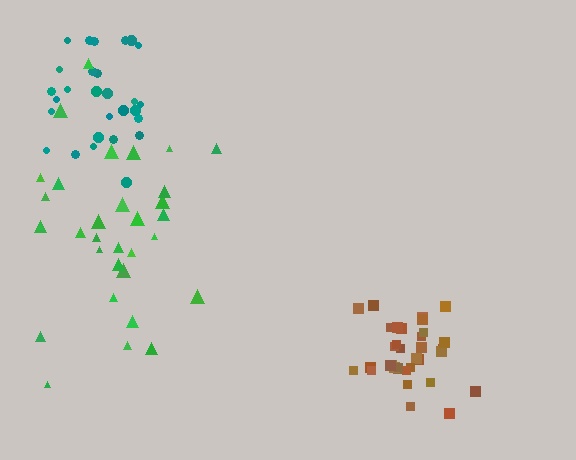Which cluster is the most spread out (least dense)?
Green.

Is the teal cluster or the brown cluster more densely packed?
Brown.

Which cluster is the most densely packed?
Brown.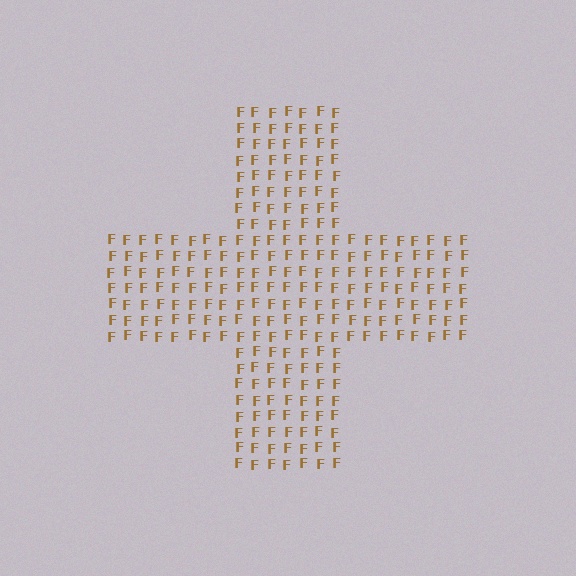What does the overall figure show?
The overall figure shows a cross.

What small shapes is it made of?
It is made of small letter F's.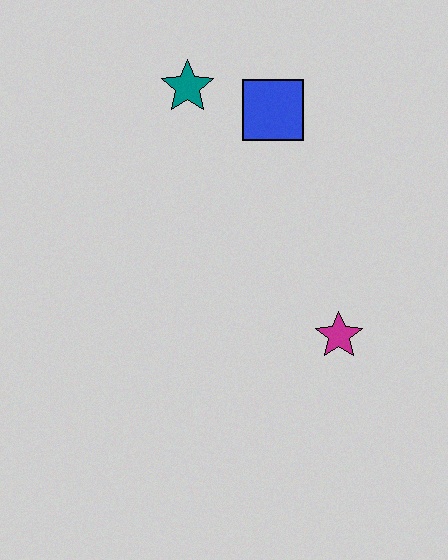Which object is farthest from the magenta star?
The teal star is farthest from the magenta star.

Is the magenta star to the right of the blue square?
Yes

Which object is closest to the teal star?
The blue square is closest to the teal star.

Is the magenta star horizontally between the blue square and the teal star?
No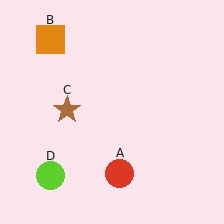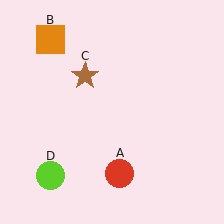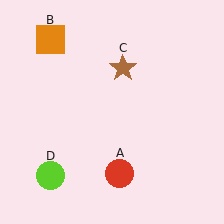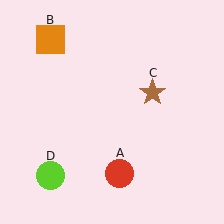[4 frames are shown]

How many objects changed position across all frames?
1 object changed position: brown star (object C).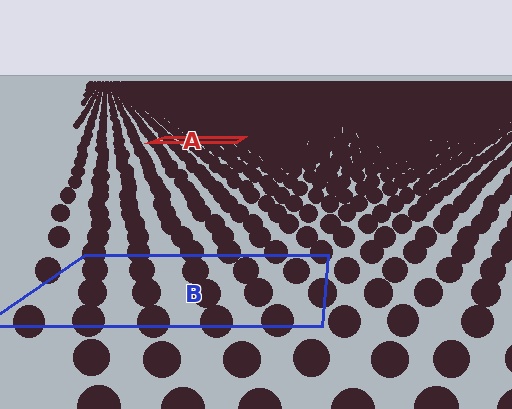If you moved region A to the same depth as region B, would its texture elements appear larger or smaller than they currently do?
They would appear larger. At a closer depth, the same texture elements are projected at a bigger on-screen size.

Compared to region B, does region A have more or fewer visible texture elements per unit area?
Region A has more texture elements per unit area — they are packed more densely because it is farther away.